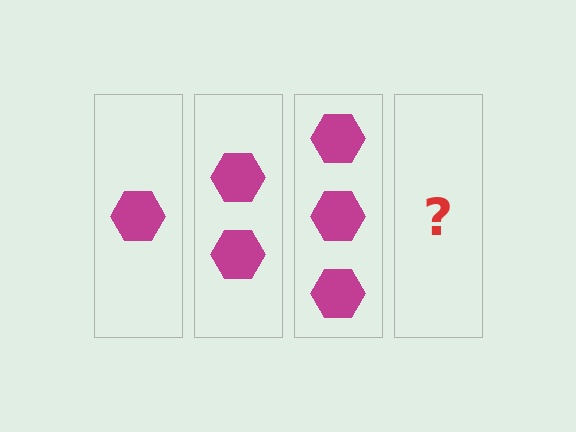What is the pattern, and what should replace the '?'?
The pattern is that each step adds one more hexagon. The '?' should be 4 hexagons.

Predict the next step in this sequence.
The next step is 4 hexagons.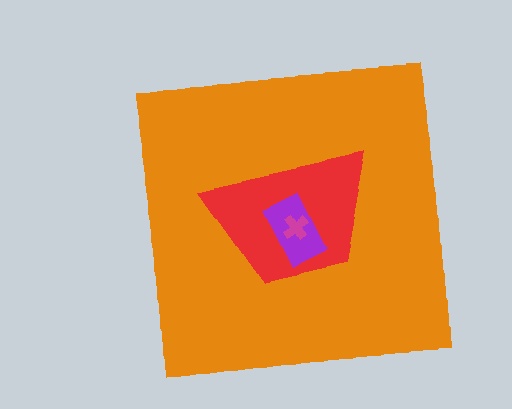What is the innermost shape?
The magenta cross.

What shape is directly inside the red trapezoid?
The purple rectangle.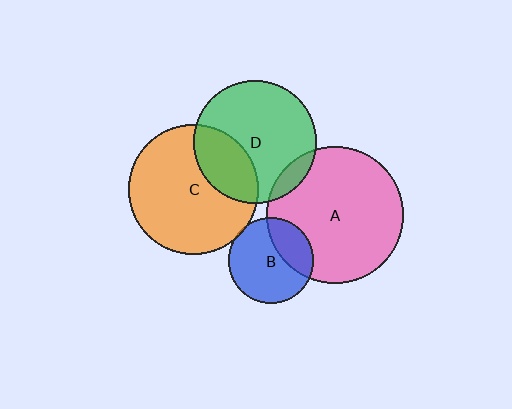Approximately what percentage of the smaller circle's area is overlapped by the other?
Approximately 5%.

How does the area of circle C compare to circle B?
Approximately 2.3 times.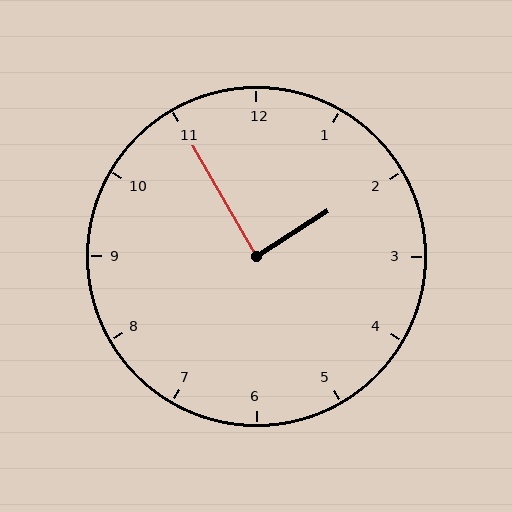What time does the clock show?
1:55.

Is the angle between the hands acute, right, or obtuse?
It is right.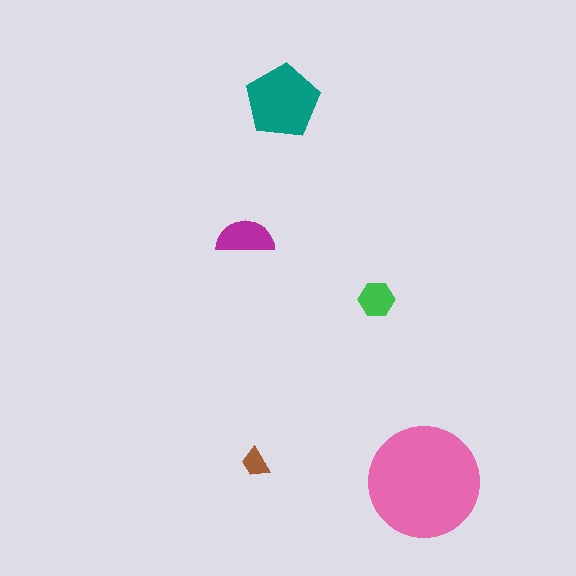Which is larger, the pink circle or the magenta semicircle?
The pink circle.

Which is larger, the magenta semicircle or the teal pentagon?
The teal pentagon.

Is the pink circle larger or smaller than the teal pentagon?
Larger.